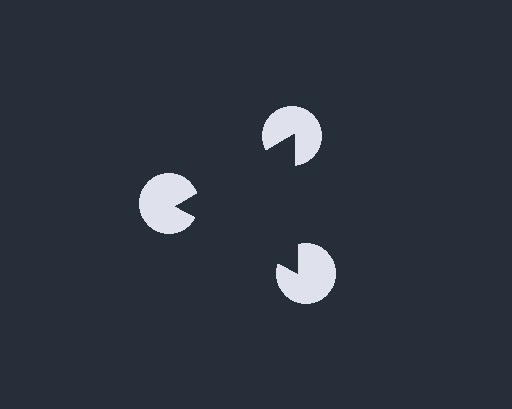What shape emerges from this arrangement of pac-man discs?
An illusory triangle — its edges are inferred from the aligned wedge cuts in the pac-man discs, not physically drawn.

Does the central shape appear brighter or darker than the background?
It typically appears slightly darker than the background, even though no actual brightness change is drawn.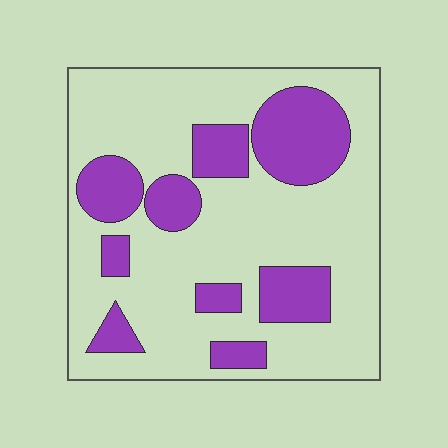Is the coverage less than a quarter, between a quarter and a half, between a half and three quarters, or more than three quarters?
Between a quarter and a half.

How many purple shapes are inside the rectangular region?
9.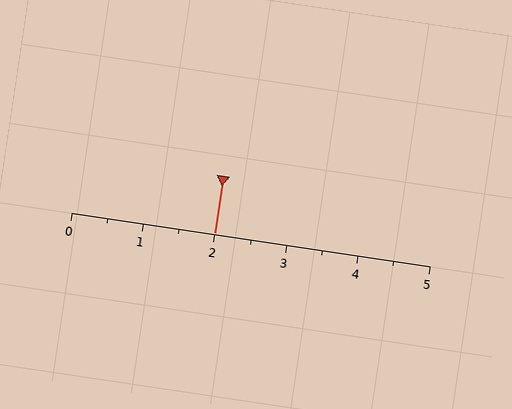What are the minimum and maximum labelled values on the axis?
The axis runs from 0 to 5.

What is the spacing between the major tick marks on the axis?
The major ticks are spaced 1 apart.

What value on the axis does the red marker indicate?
The marker indicates approximately 2.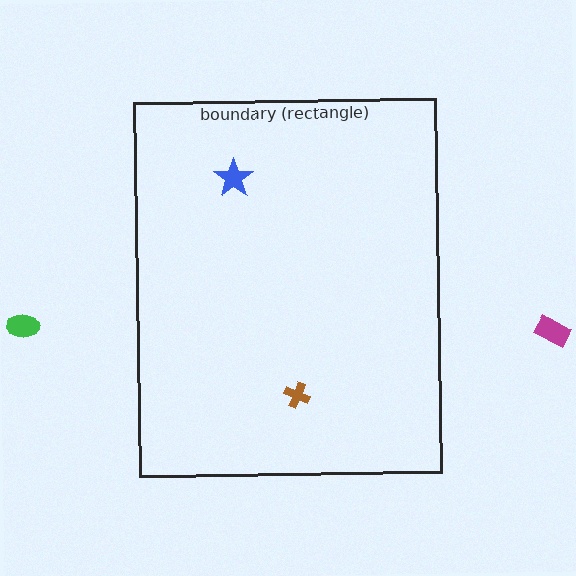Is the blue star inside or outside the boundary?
Inside.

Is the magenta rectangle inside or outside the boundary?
Outside.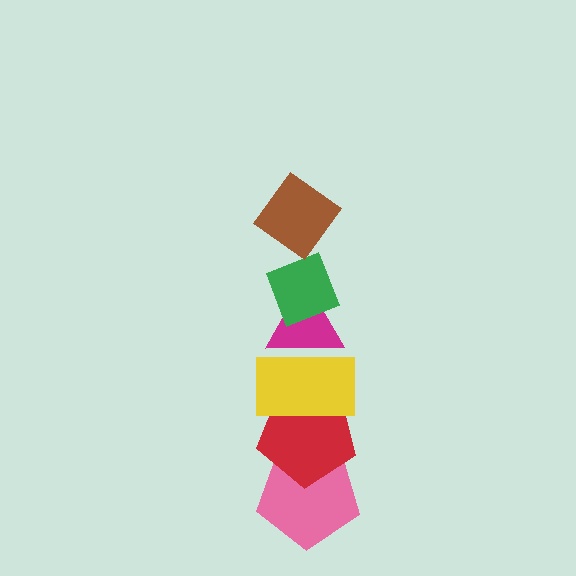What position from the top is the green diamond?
The green diamond is 2nd from the top.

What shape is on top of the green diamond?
The brown diamond is on top of the green diamond.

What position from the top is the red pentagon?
The red pentagon is 5th from the top.